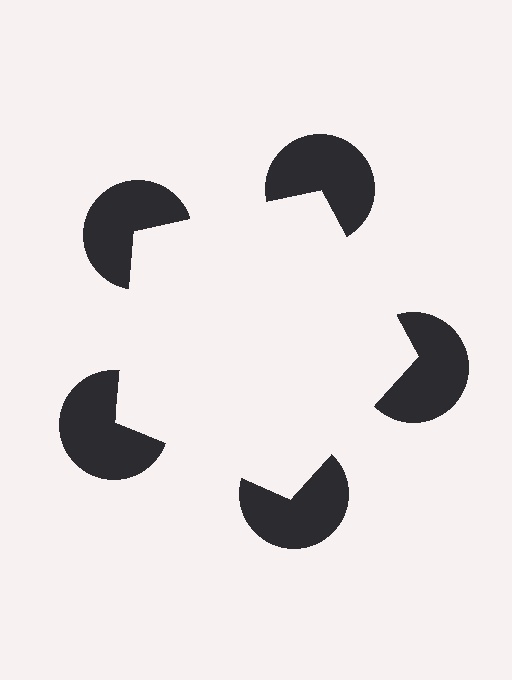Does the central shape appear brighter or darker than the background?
It typically appears slightly brighter than the background, even though no actual brightness change is drawn.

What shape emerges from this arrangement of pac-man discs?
An illusory pentagon — its edges are inferred from the aligned wedge cuts in the pac-man discs, not physically drawn.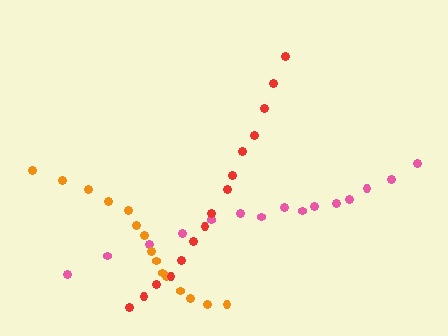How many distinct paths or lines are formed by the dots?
There are 3 distinct paths.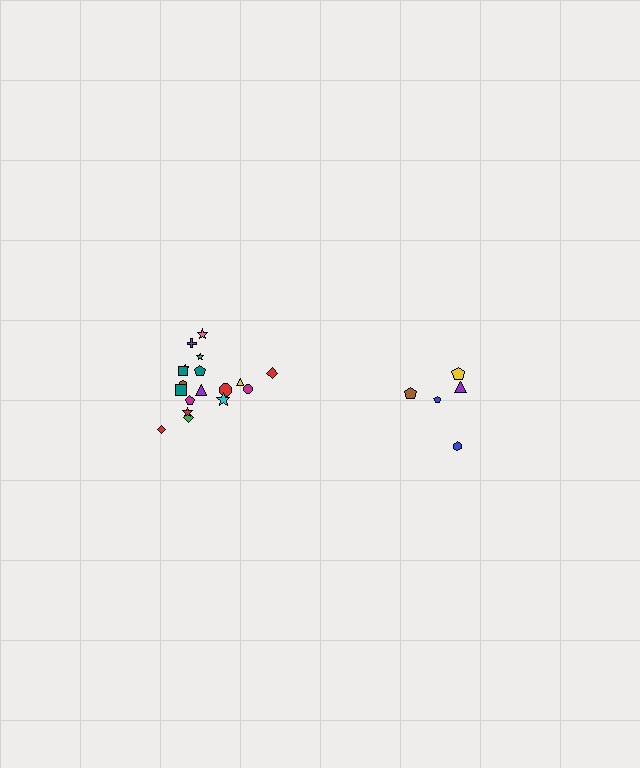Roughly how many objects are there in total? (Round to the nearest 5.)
Roughly 25 objects in total.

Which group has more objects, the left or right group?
The left group.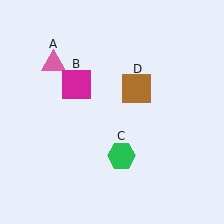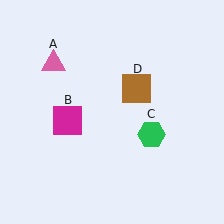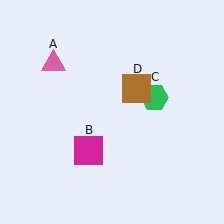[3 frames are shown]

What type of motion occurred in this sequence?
The magenta square (object B), green hexagon (object C) rotated counterclockwise around the center of the scene.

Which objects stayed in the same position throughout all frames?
Pink triangle (object A) and brown square (object D) remained stationary.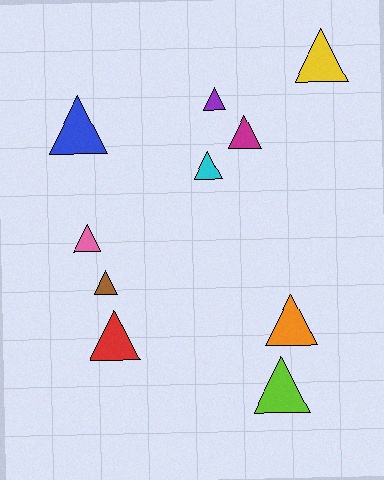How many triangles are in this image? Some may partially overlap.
There are 10 triangles.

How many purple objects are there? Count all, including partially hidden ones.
There is 1 purple object.